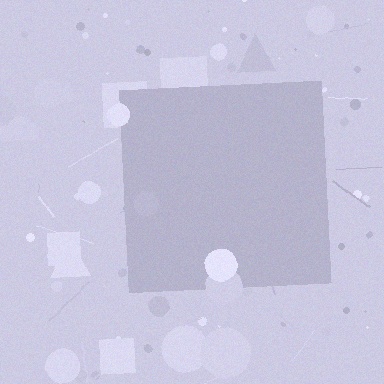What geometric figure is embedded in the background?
A square is embedded in the background.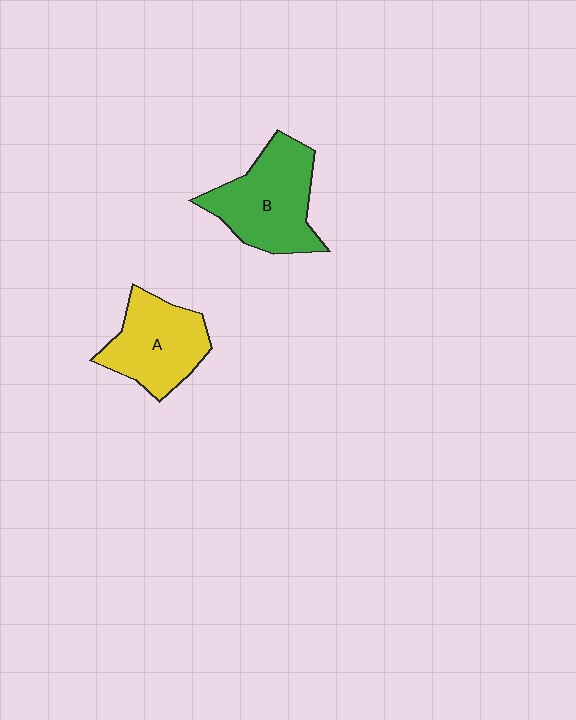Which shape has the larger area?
Shape B (green).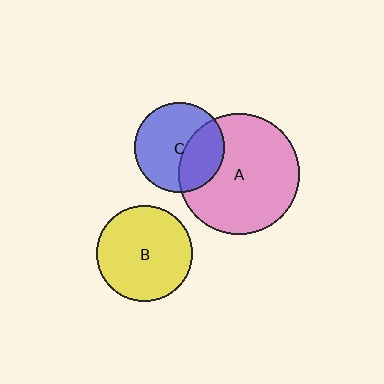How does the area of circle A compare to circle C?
Approximately 1.8 times.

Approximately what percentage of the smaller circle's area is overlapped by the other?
Approximately 35%.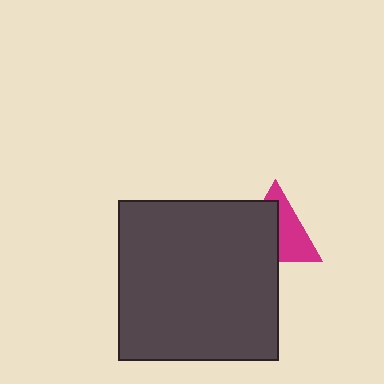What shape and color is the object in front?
The object in front is a dark gray square.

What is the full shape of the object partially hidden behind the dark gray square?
The partially hidden object is a magenta triangle.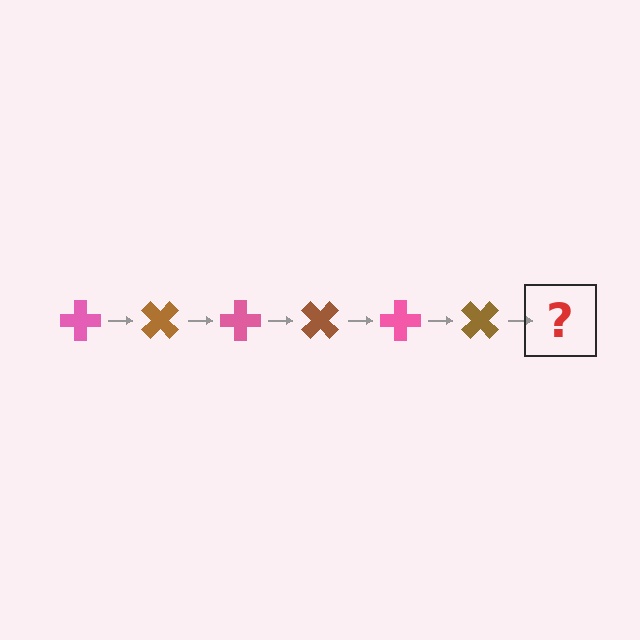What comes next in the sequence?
The next element should be a pink cross, rotated 270 degrees from the start.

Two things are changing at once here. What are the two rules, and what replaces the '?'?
The two rules are that it rotates 45 degrees each step and the color cycles through pink and brown. The '?' should be a pink cross, rotated 270 degrees from the start.